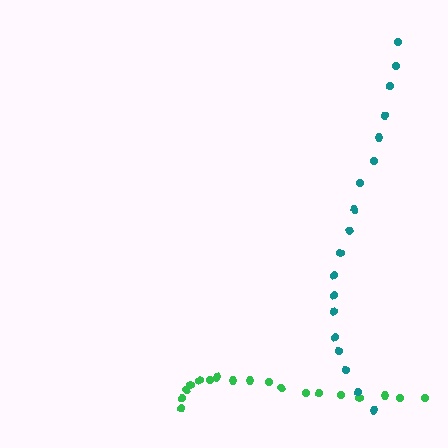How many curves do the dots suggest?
There are 2 distinct paths.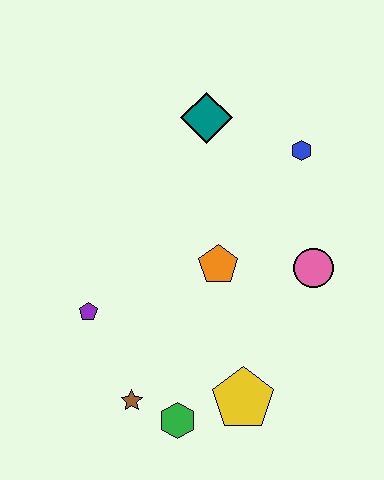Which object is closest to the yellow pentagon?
The green hexagon is closest to the yellow pentagon.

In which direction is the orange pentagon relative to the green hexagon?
The orange pentagon is above the green hexagon.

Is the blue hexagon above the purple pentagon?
Yes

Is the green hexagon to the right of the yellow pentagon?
No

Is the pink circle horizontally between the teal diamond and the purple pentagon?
No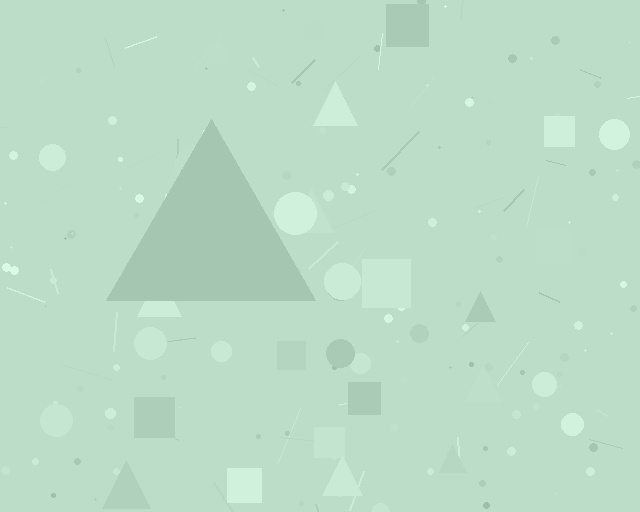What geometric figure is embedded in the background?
A triangle is embedded in the background.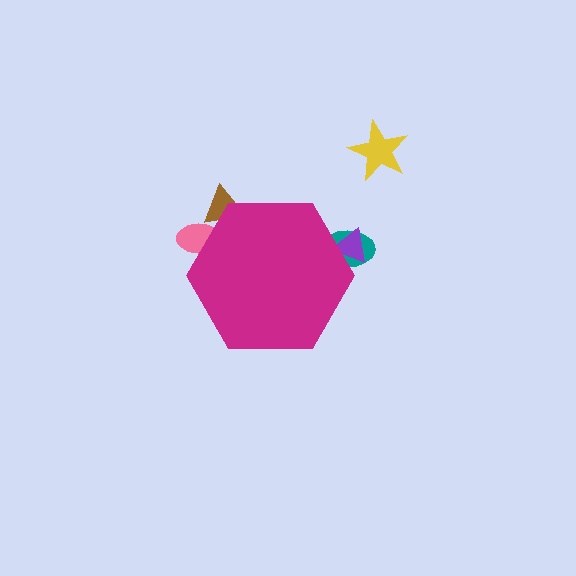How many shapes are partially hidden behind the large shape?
4 shapes are partially hidden.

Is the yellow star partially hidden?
No, the yellow star is fully visible.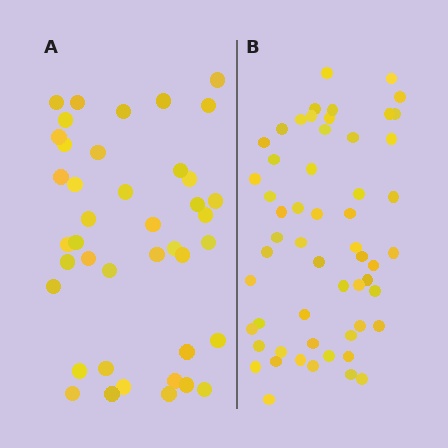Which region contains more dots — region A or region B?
Region B (the right region) has more dots.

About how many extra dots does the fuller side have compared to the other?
Region B has approximately 15 more dots than region A.